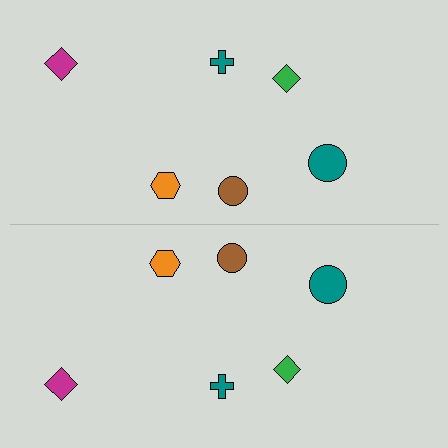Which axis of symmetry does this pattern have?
The pattern has a horizontal axis of symmetry running through the center of the image.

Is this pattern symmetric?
Yes, this pattern has bilateral (reflection) symmetry.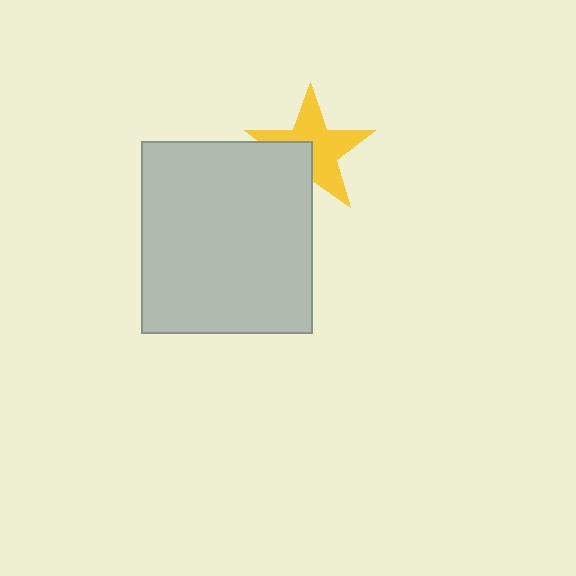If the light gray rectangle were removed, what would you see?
You would see the complete yellow star.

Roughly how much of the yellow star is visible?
Most of it is visible (roughly 67%).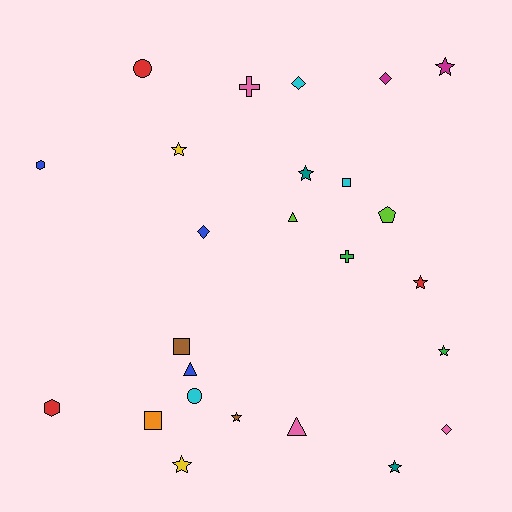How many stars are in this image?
There are 8 stars.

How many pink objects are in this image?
There are 3 pink objects.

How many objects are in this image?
There are 25 objects.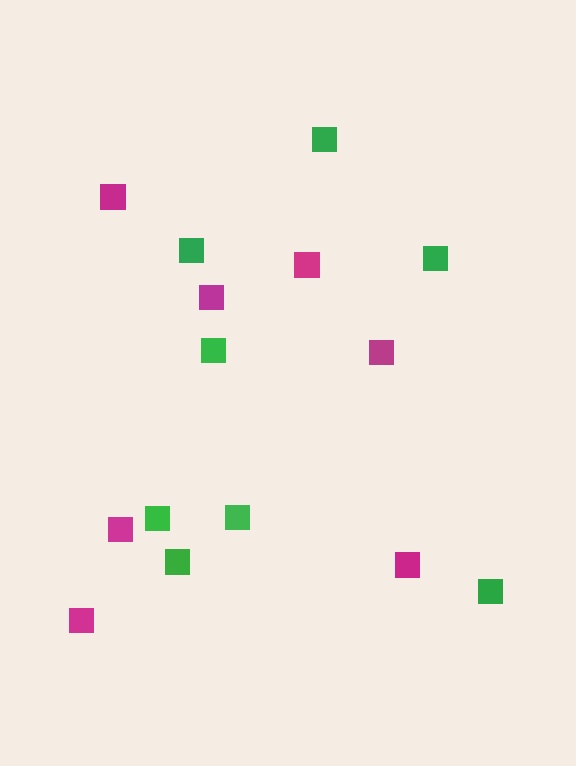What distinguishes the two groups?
There are 2 groups: one group of green squares (8) and one group of magenta squares (7).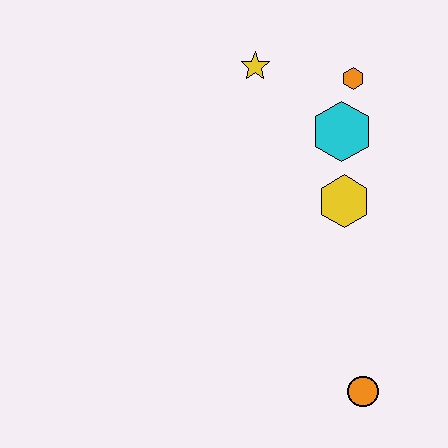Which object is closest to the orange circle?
The yellow hexagon is closest to the orange circle.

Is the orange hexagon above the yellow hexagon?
Yes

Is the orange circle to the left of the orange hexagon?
No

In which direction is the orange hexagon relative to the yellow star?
The orange hexagon is to the right of the yellow star.